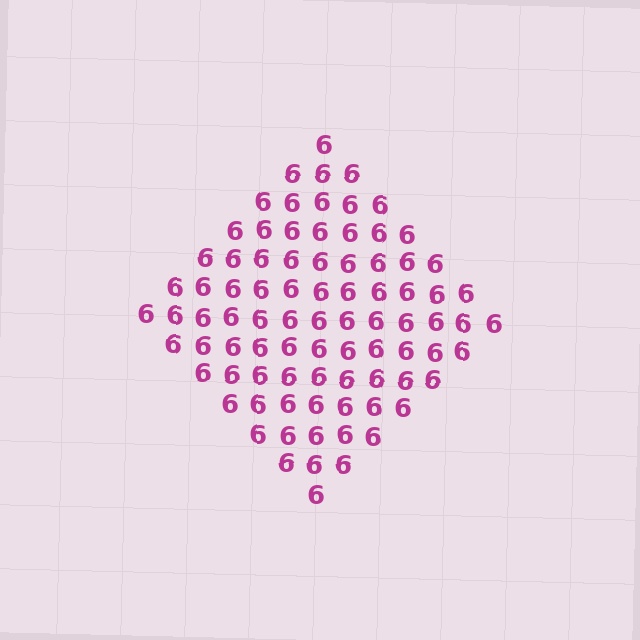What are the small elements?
The small elements are digit 6's.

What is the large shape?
The large shape is a diamond.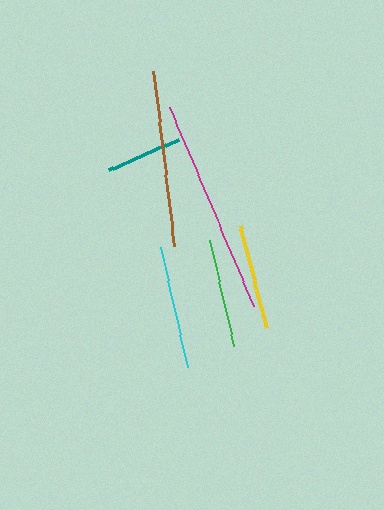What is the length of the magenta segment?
The magenta segment is approximately 216 pixels long.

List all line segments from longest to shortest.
From longest to shortest: magenta, brown, cyan, green, yellow, teal.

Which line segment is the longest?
The magenta line is the longest at approximately 216 pixels.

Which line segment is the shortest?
The teal line is the shortest at approximately 76 pixels.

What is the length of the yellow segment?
The yellow segment is approximately 106 pixels long.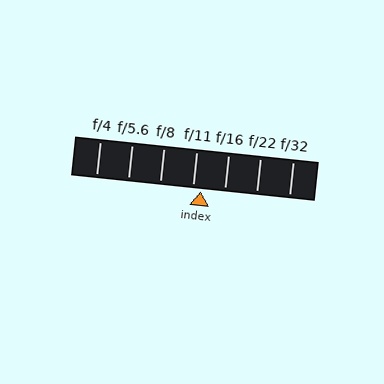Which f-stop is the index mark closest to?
The index mark is closest to f/11.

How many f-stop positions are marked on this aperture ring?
There are 7 f-stop positions marked.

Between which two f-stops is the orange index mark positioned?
The index mark is between f/11 and f/16.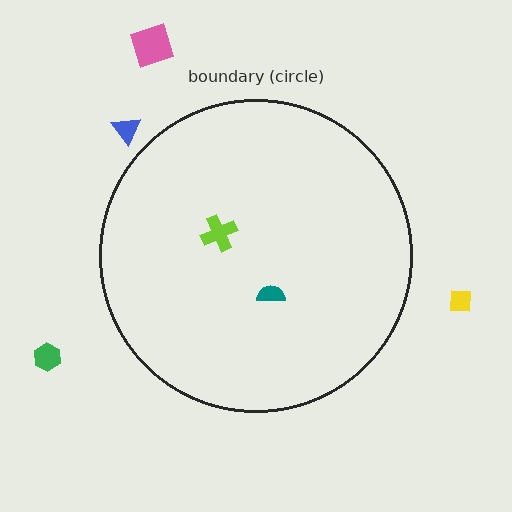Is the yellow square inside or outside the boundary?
Outside.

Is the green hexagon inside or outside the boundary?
Outside.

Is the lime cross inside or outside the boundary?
Inside.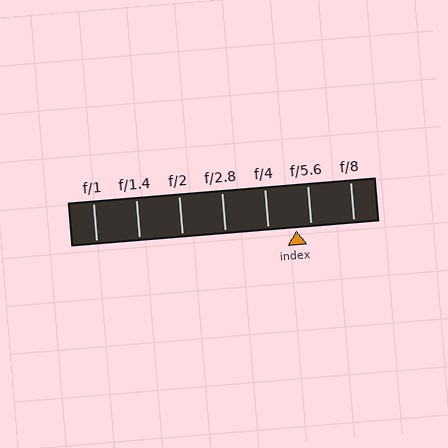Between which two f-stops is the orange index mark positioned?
The index mark is between f/4 and f/5.6.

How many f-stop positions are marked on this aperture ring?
There are 7 f-stop positions marked.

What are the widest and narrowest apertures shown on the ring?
The widest aperture shown is f/1 and the narrowest is f/8.